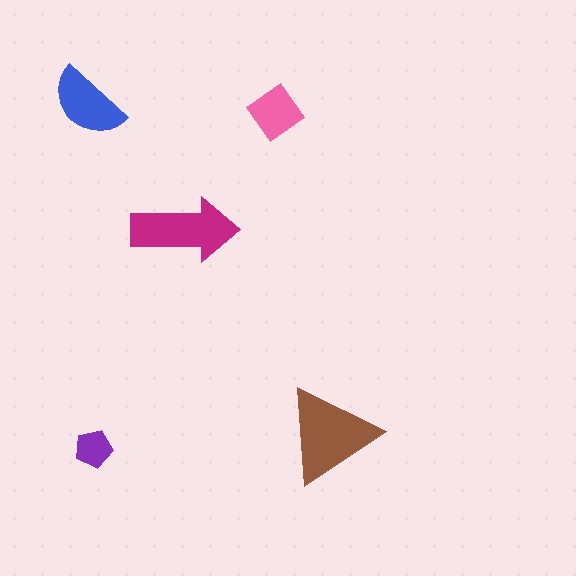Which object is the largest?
The brown triangle.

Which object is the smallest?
The purple pentagon.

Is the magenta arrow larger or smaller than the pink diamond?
Larger.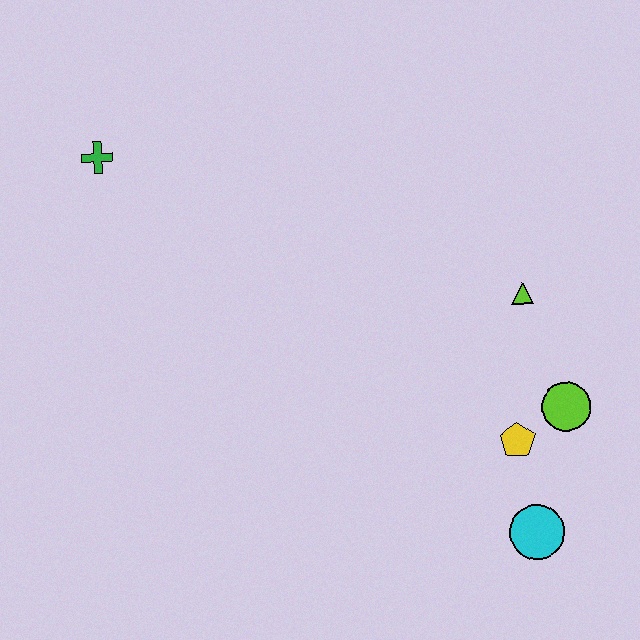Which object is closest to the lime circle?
The yellow pentagon is closest to the lime circle.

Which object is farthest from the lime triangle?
The green cross is farthest from the lime triangle.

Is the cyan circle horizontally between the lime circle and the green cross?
Yes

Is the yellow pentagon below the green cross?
Yes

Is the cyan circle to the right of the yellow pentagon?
Yes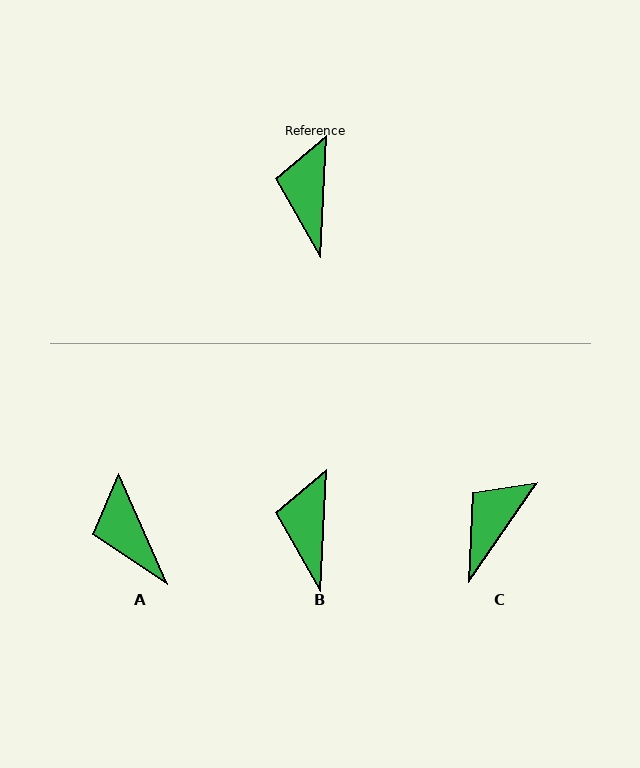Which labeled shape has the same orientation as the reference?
B.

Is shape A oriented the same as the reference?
No, it is off by about 27 degrees.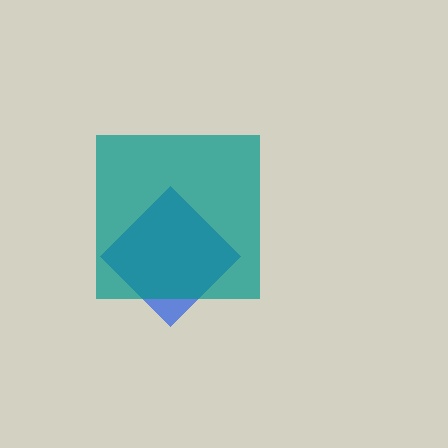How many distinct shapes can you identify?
There are 2 distinct shapes: a blue diamond, a teal square.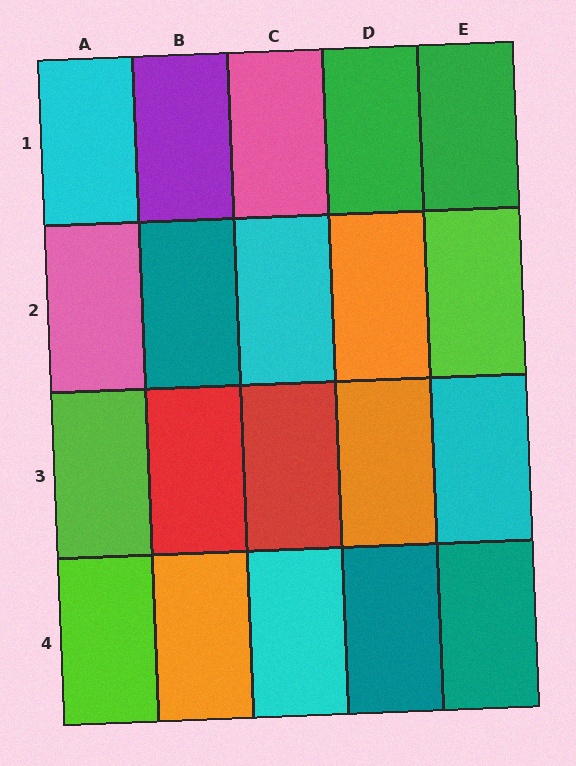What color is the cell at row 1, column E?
Green.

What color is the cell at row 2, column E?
Lime.